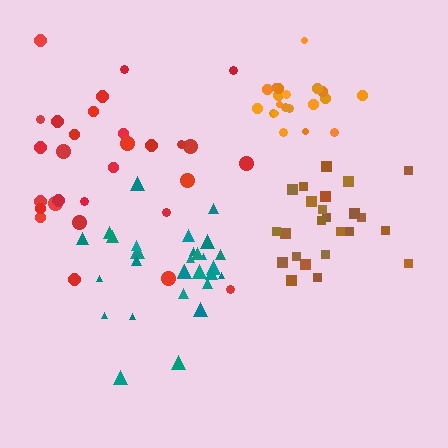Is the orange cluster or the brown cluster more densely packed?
Orange.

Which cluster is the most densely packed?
Orange.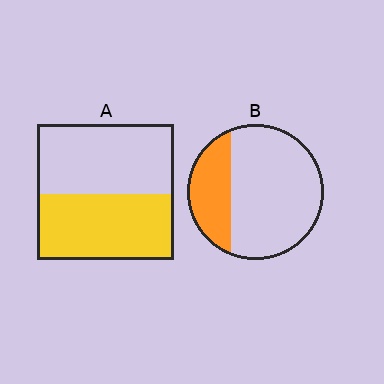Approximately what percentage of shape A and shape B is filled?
A is approximately 50% and B is approximately 30%.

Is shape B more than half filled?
No.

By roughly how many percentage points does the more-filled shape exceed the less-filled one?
By roughly 20 percentage points (A over B).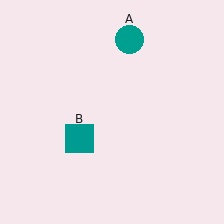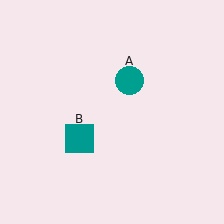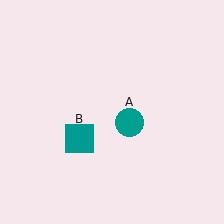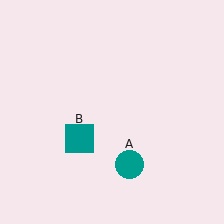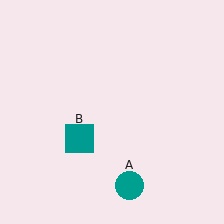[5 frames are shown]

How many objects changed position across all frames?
1 object changed position: teal circle (object A).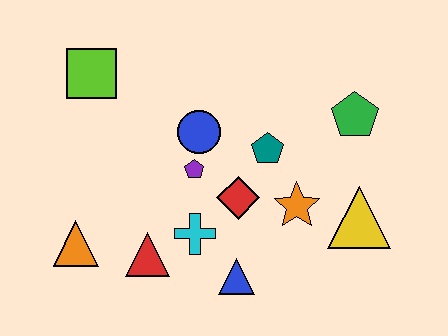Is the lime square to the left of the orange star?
Yes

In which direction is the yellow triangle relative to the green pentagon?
The yellow triangle is below the green pentagon.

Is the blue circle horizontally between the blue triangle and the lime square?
Yes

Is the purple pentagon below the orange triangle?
No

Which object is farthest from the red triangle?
The green pentagon is farthest from the red triangle.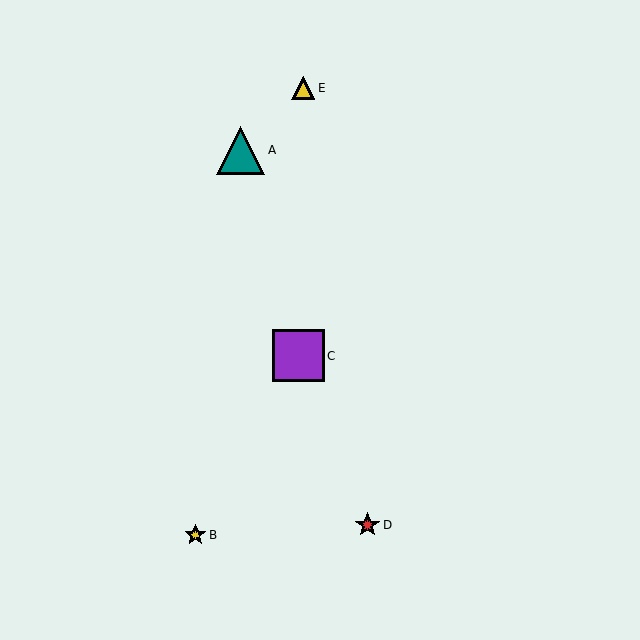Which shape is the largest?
The purple square (labeled C) is the largest.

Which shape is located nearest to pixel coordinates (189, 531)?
The yellow star (labeled B) at (195, 535) is nearest to that location.